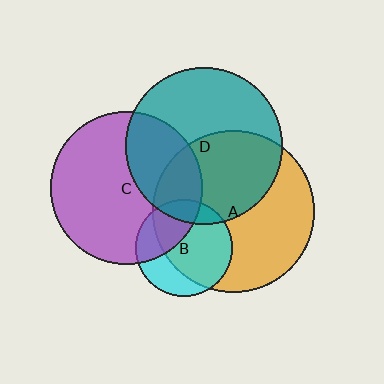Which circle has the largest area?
Circle A (orange).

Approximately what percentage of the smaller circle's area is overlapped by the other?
Approximately 30%.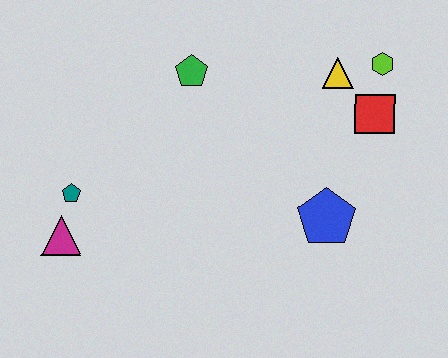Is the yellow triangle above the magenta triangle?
Yes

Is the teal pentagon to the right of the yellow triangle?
No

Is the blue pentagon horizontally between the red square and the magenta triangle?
Yes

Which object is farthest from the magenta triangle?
The lime hexagon is farthest from the magenta triangle.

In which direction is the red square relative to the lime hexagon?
The red square is below the lime hexagon.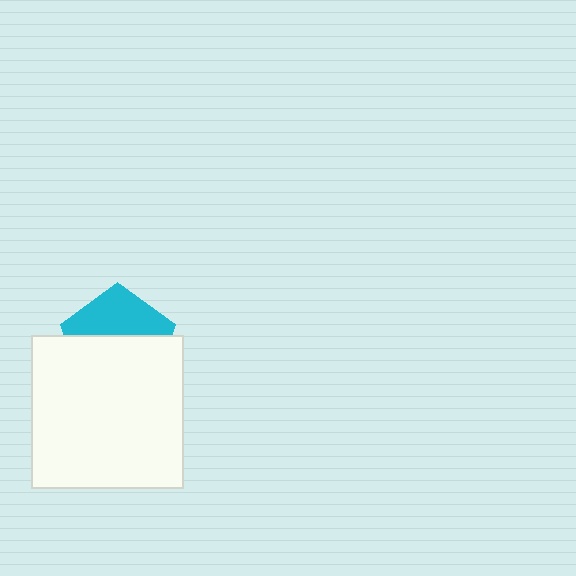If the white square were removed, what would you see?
You would see the complete cyan pentagon.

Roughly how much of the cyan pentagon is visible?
A small part of it is visible (roughly 42%).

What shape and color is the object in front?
The object in front is a white square.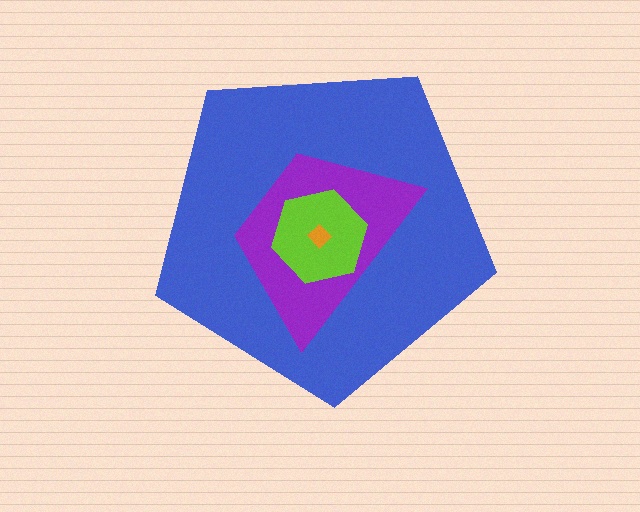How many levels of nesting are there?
4.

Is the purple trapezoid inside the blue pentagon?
Yes.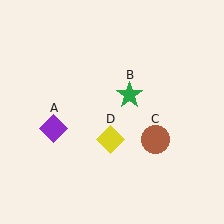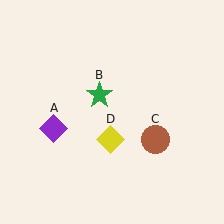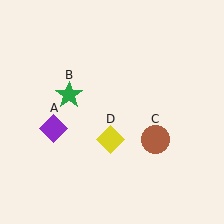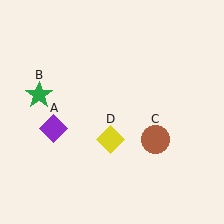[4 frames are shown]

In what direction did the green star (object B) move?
The green star (object B) moved left.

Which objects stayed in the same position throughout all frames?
Purple diamond (object A) and brown circle (object C) and yellow diamond (object D) remained stationary.